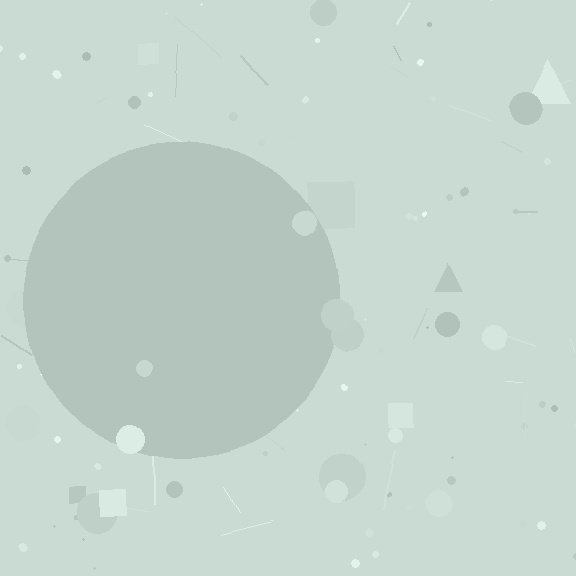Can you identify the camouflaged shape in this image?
The camouflaged shape is a circle.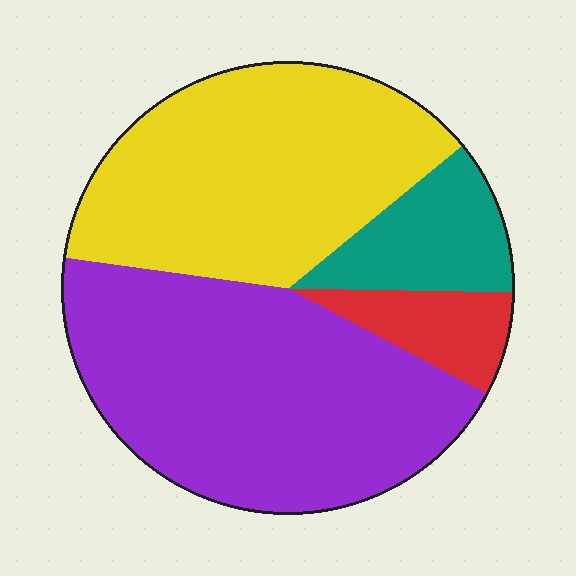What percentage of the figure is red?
Red takes up about one tenth (1/10) of the figure.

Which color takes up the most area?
Purple, at roughly 45%.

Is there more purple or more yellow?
Purple.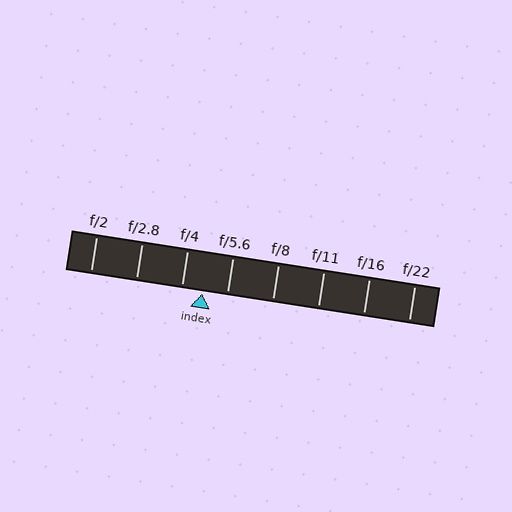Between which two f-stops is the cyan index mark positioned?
The index mark is between f/4 and f/5.6.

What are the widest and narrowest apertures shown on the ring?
The widest aperture shown is f/2 and the narrowest is f/22.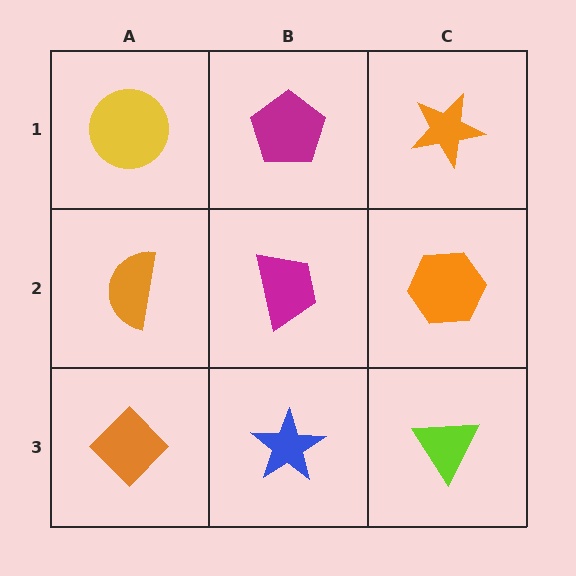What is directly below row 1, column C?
An orange hexagon.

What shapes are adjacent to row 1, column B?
A magenta trapezoid (row 2, column B), a yellow circle (row 1, column A), an orange star (row 1, column C).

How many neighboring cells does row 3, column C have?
2.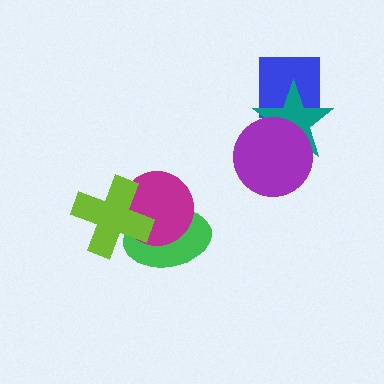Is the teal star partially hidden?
Yes, it is partially covered by another shape.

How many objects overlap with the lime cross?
2 objects overlap with the lime cross.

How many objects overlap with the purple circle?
1 object overlaps with the purple circle.